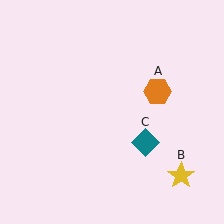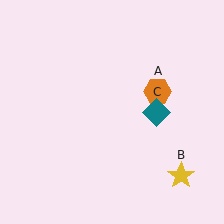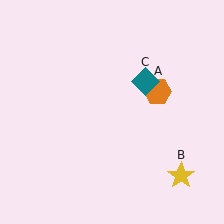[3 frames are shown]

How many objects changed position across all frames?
1 object changed position: teal diamond (object C).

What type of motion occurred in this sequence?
The teal diamond (object C) rotated counterclockwise around the center of the scene.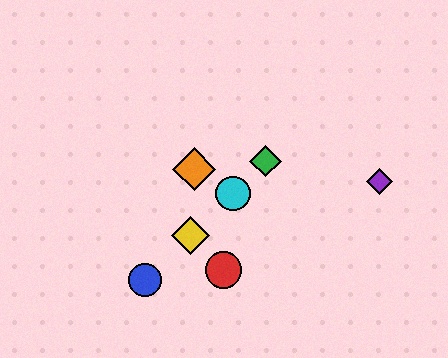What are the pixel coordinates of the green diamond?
The green diamond is at (265, 161).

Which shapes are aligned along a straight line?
The blue circle, the green diamond, the yellow diamond, the cyan circle are aligned along a straight line.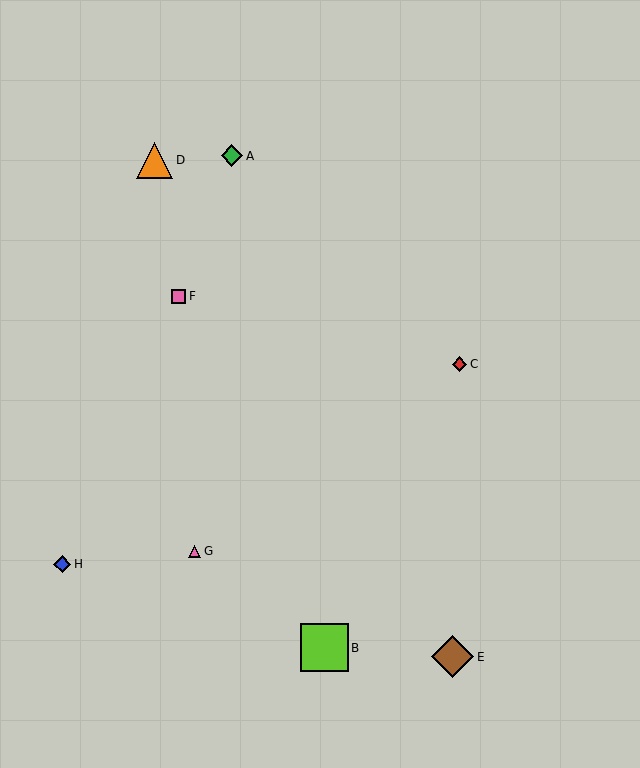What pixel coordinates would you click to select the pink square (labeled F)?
Click at (179, 296) to select the pink square F.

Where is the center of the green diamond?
The center of the green diamond is at (232, 156).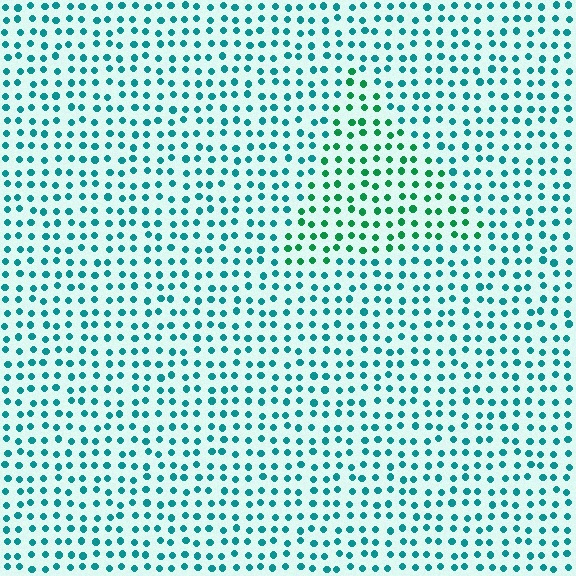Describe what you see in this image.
The image is filled with small teal elements in a uniform arrangement. A triangle-shaped region is visible where the elements are tinted to a slightly different hue, forming a subtle color boundary.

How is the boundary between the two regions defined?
The boundary is defined purely by a slight shift in hue (about 34 degrees). Spacing, size, and orientation are identical on both sides.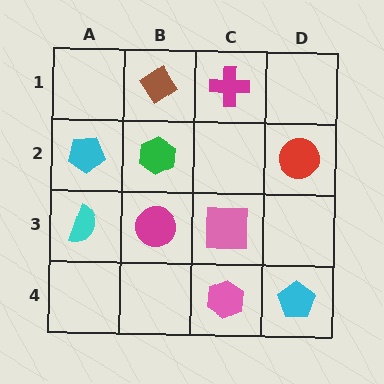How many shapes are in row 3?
3 shapes.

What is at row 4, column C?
A pink hexagon.